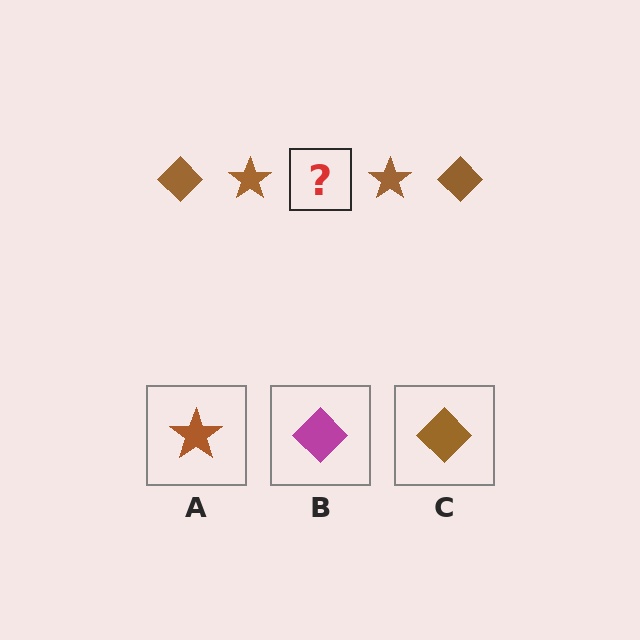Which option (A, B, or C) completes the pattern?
C.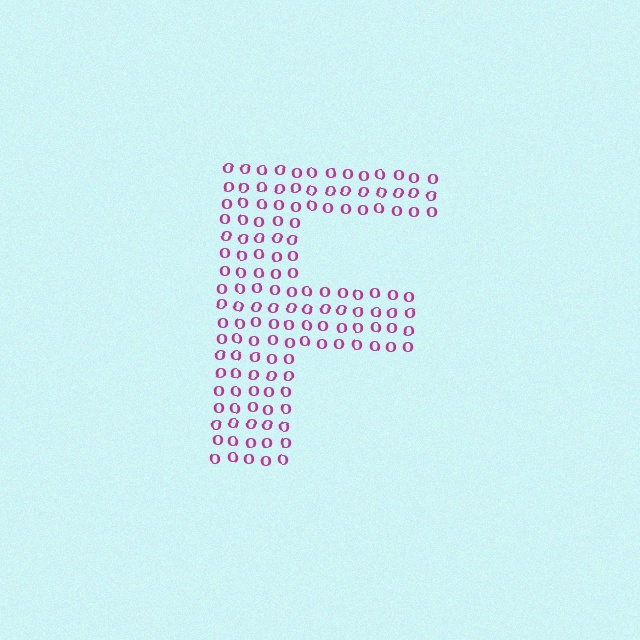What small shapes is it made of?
It is made of small letter O's.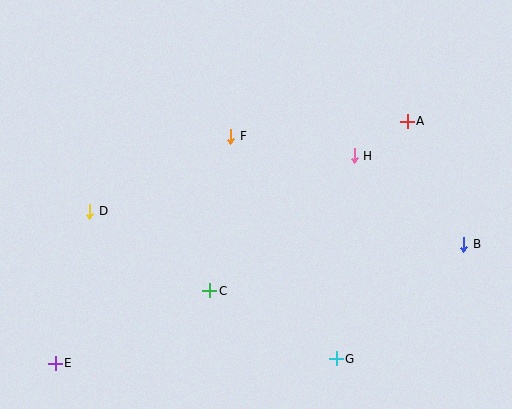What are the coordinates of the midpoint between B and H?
The midpoint between B and H is at (409, 200).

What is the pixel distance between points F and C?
The distance between F and C is 156 pixels.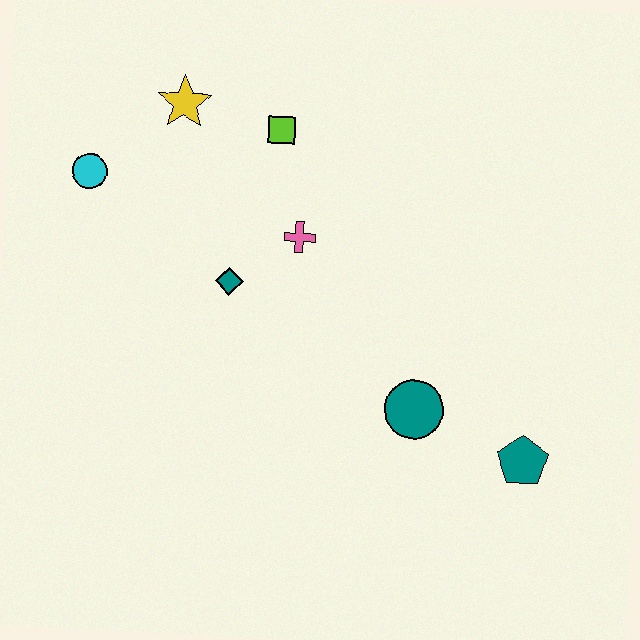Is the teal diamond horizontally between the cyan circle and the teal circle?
Yes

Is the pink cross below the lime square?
Yes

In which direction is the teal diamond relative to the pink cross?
The teal diamond is to the left of the pink cross.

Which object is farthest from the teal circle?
The cyan circle is farthest from the teal circle.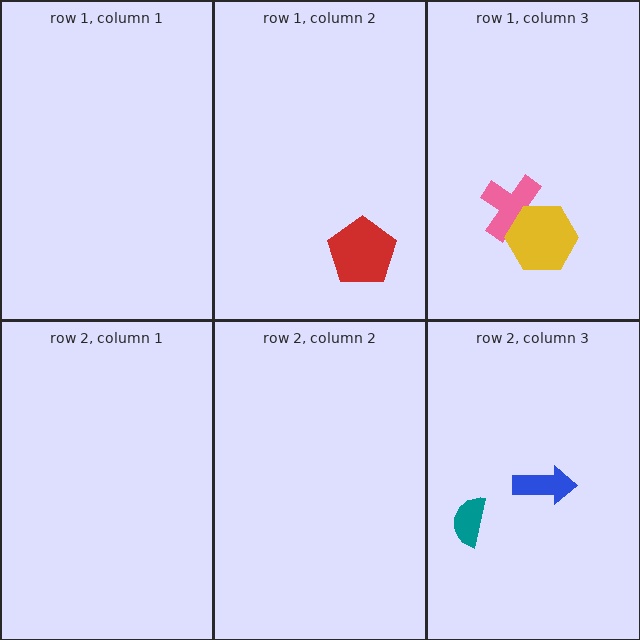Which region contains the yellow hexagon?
The row 1, column 3 region.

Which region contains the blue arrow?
The row 2, column 3 region.